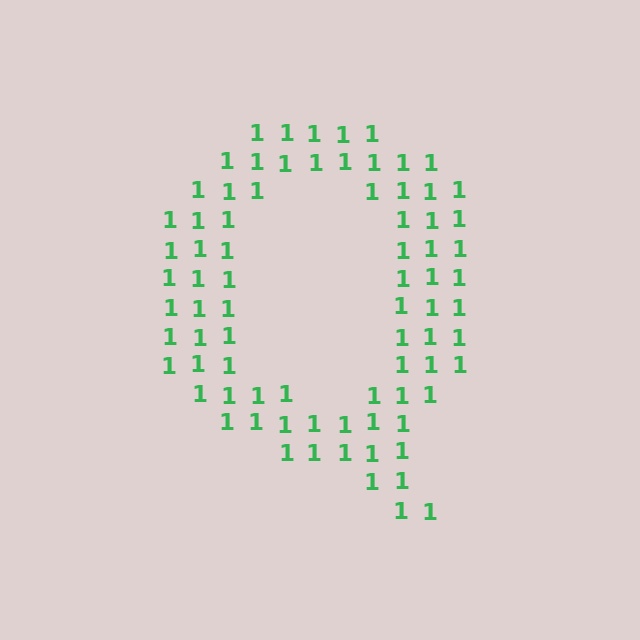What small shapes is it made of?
It is made of small digit 1's.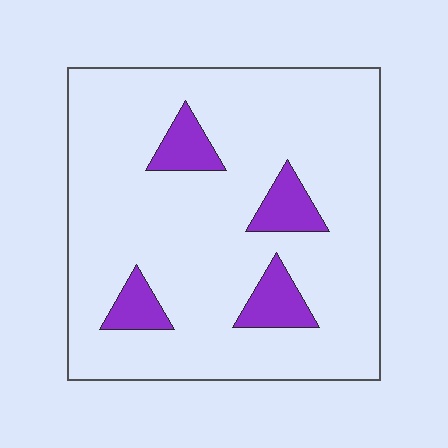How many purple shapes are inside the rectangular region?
4.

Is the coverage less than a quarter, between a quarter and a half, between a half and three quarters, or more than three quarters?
Less than a quarter.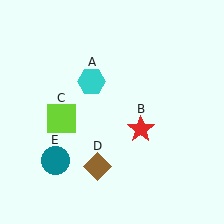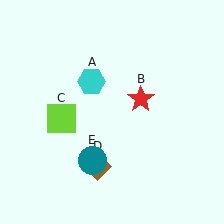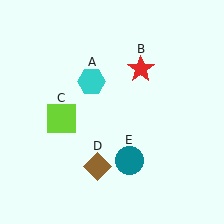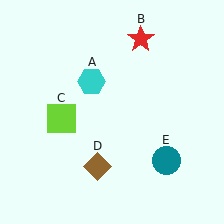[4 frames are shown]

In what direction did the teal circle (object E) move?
The teal circle (object E) moved right.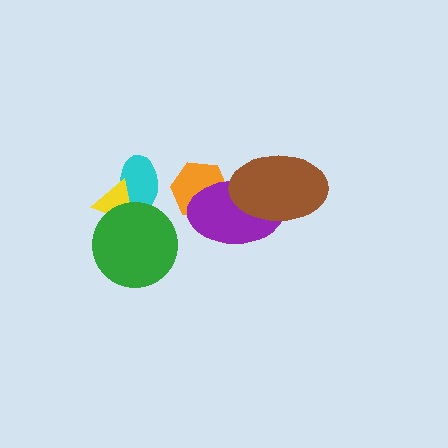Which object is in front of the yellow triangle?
The green circle is in front of the yellow triangle.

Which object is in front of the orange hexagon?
The purple ellipse is in front of the orange hexagon.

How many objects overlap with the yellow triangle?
2 objects overlap with the yellow triangle.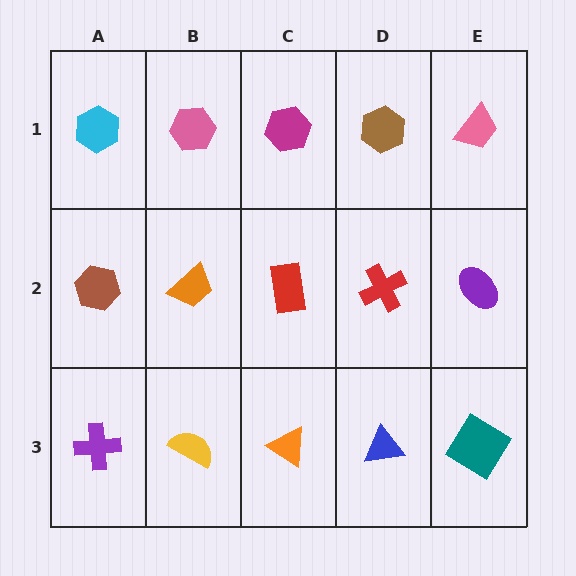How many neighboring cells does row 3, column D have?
3.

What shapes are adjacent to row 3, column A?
A brown hexagon (row 2, column A), a yellow semicircle (row 3, column B).